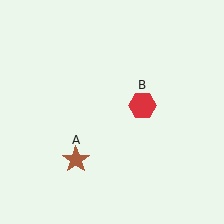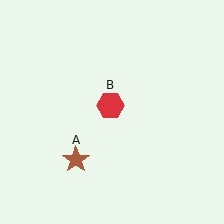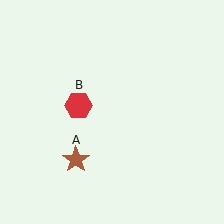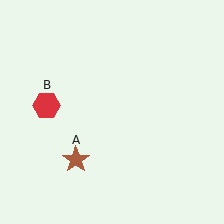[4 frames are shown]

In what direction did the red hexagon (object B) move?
The red hexagon (object B) moved left.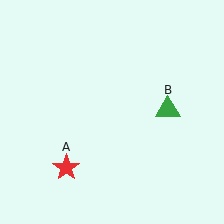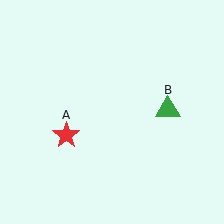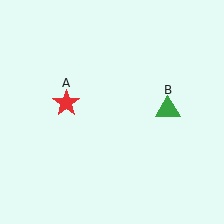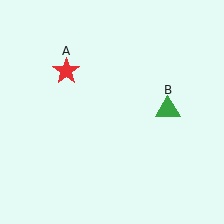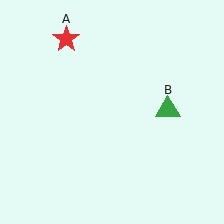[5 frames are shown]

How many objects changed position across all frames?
1 object changed position: red star (object A).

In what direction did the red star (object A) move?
The red star (object A) moved up.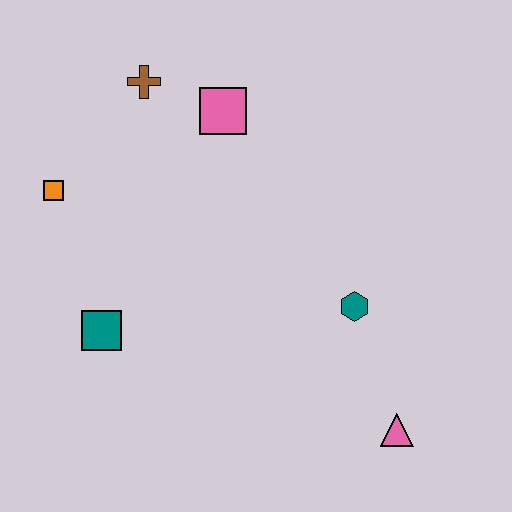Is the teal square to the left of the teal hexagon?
Yes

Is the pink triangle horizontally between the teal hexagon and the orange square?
No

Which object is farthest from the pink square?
The pink triangle is farthest from the pink square.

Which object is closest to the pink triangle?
The teal hexagon is closest to the pink triangle.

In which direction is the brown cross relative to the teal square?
The brown cross is above the teal square.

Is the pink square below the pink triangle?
No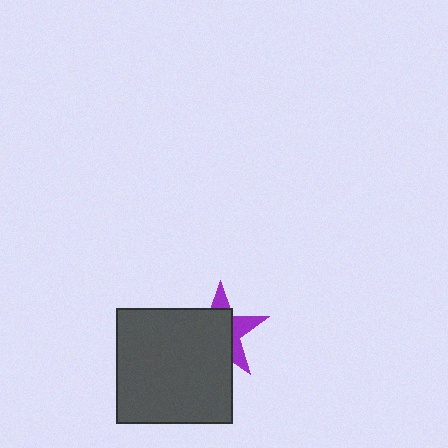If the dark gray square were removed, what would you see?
You would see the complete purple star.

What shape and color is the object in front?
The object in front is a dark gray square.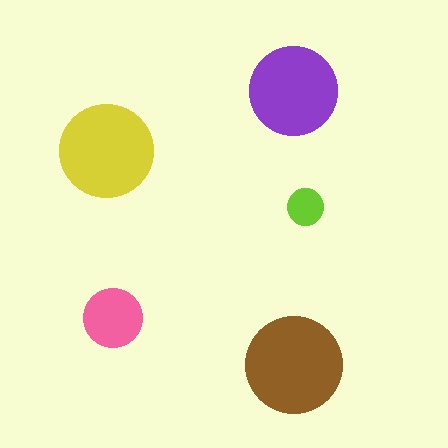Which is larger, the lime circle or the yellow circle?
The yellow one.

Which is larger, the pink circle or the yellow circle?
The yellow one.